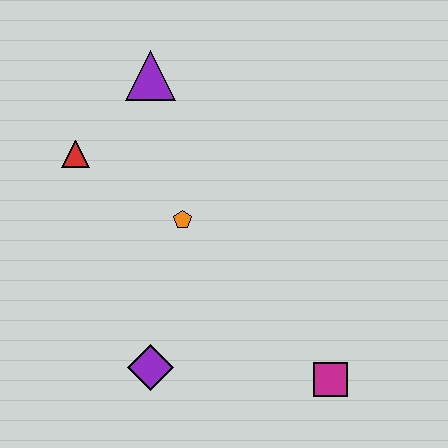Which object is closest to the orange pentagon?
The red triangle is closest to the orange pentagon.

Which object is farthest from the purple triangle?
The magenta square is farthest from the purple triangle.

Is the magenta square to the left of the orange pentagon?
No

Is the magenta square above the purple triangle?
No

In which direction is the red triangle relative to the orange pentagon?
The red triangle is to the left of the orange pentagon.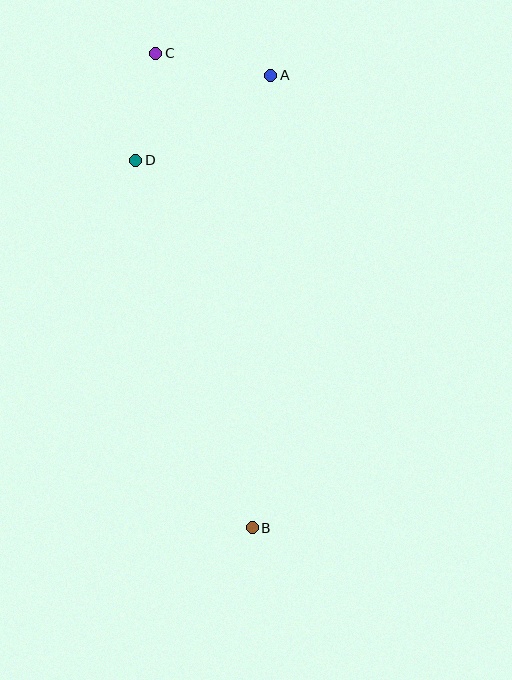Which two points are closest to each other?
Points C and D are closest to each other.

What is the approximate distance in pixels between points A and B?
The distance between A and B is approximately 453 pixels.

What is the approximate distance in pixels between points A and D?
The distance between A and D is approximately 159 pixels.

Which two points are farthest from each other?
Points B and C are farthest from each other.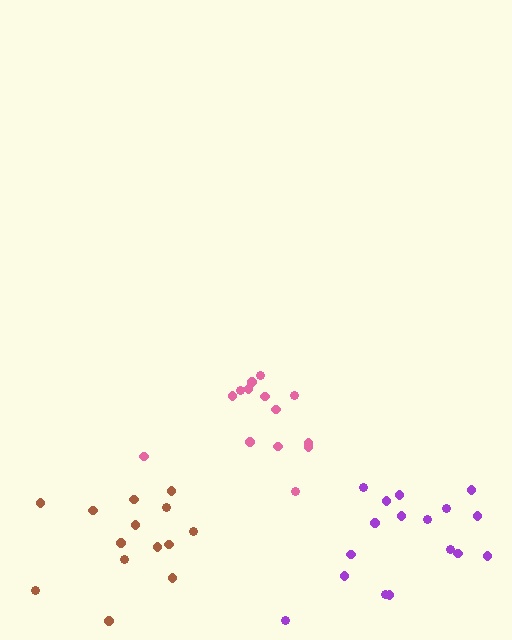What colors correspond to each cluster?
The clusters are colored: pink, brown, purple.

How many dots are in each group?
Group 1: 14 dots, Group 2: 14 dots, Group 3: 17 dots (45 total).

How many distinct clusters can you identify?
There are 3 distinct clusters.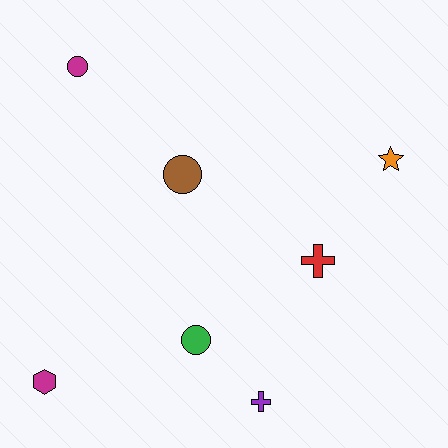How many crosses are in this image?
There are 2 crosses.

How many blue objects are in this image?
There are no blue objects.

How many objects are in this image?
There are 7 objects.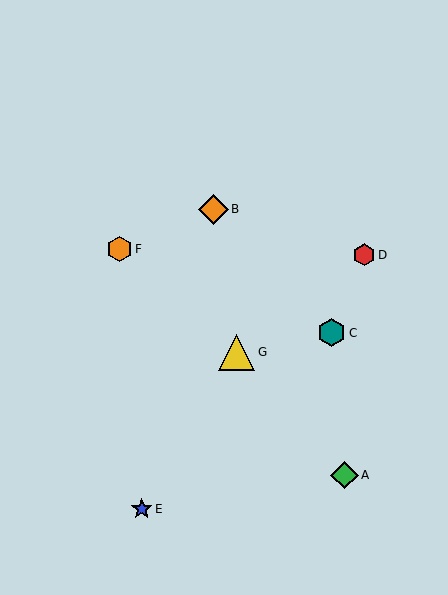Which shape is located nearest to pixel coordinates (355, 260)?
The red hexagon (labeled D) at (364, 255) is nearest to that location.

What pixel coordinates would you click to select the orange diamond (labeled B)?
Click at (213, 209) to select the orange diamond B.